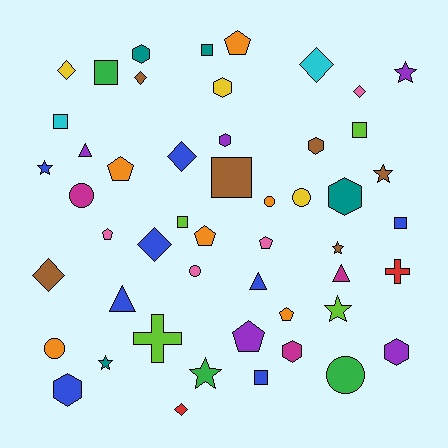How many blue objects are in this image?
There are 8 blue objects.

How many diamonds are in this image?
There are 8 diamonds.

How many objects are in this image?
There are 50 objects.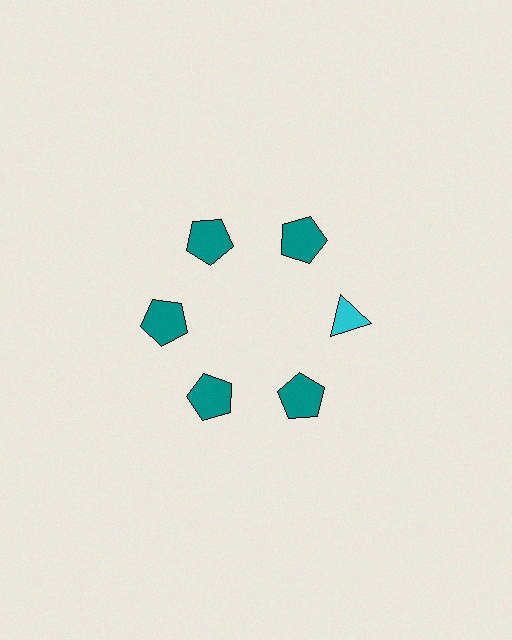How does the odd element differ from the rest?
It differs in both color (cyan instead of teal) and shape (triangle instead of pentagon).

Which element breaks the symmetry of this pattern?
The cyan triangle at roughly the 3 o'clock position breaks the symmetry. All other shapes are teal pentagons.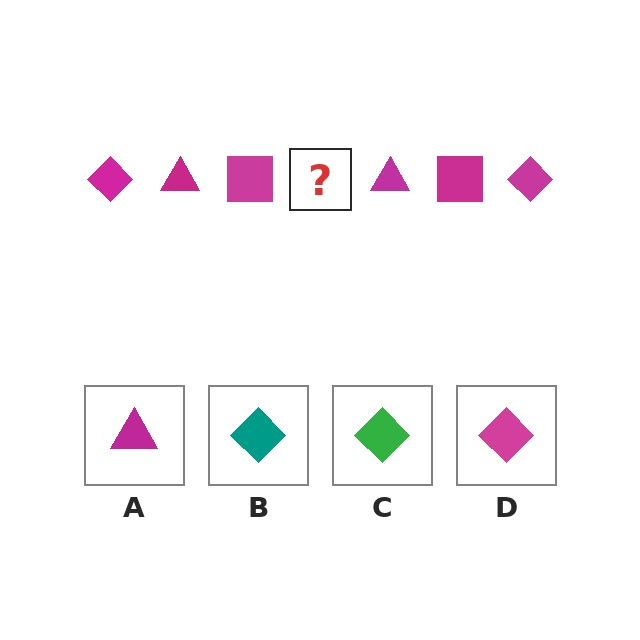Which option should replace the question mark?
Option D.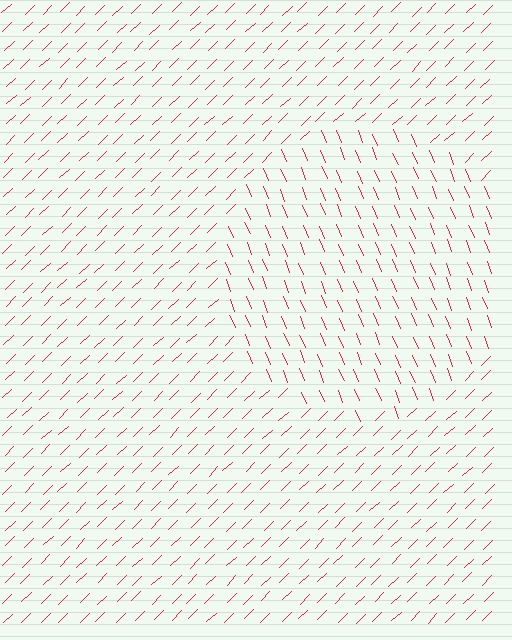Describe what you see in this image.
The image is filled with small red line segments. A circle region in the image has lines oriented differently from the surrounding lines, creating a visible texture boundary.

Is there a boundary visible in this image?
Yes, there is a texture boundary formed by a change in line orientation.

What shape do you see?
I see a circle.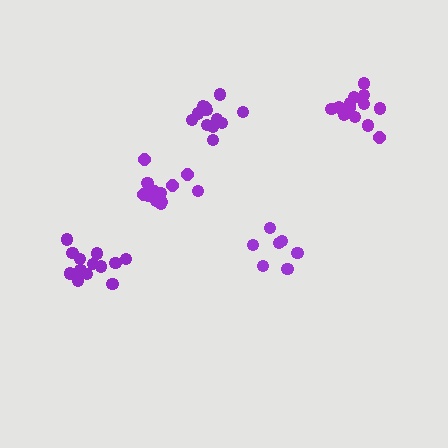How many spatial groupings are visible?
There are 5 spatial groupings.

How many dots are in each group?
Group 1: 7 dots, Group 2: 12 dots, Group 3: 13 dots, Group 4: 12 dots, Group 5: 13 dots (57 total).